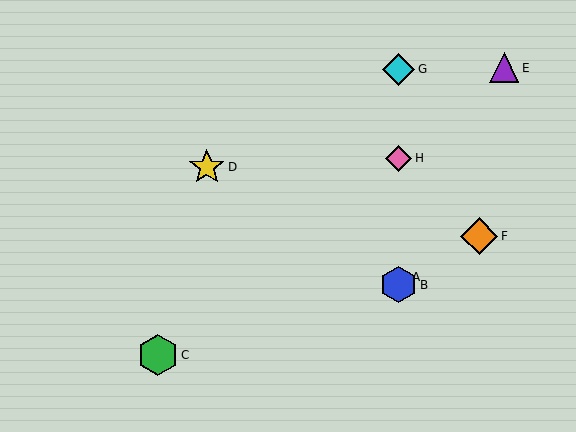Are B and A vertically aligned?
Yes, both are at x≈398.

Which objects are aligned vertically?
Objects A, B, G, H are aligned vertically.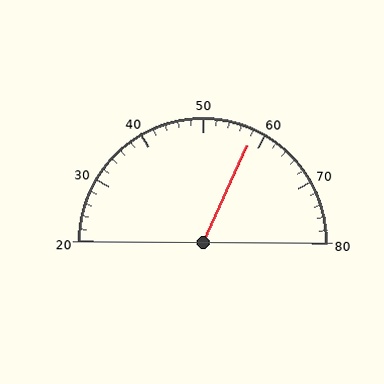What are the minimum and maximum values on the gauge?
The gauge ranges from 20 to 80.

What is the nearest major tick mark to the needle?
The nearest major tick mark is 60.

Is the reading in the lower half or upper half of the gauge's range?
The reading is in the upper half of the range (20 to 80).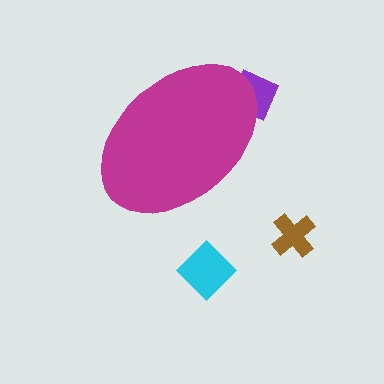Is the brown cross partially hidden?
No, the brown cross is fully visible.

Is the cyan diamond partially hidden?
No, the cyan diamond is fully visible.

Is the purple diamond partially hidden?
Yes, the purple diamond is partially hidden behind the magenta ellipse.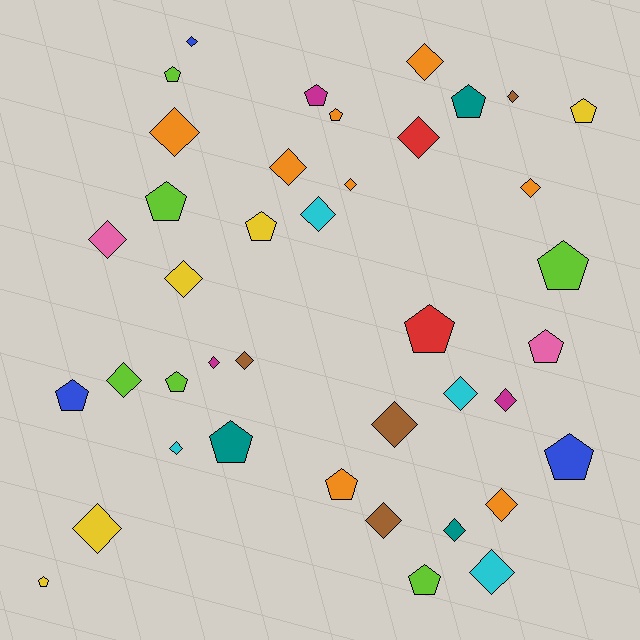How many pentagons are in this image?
There are 17 pentagons.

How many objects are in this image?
There are 40 objects.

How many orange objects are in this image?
There are 8 orange objects.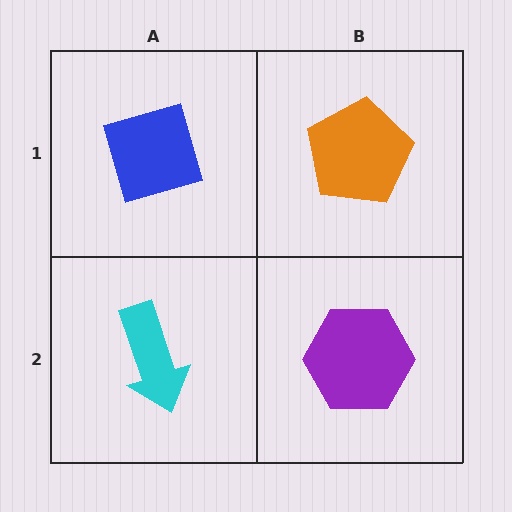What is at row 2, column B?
A purple hexagon.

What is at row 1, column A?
A blue diamond.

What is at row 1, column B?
An orange pentagon.